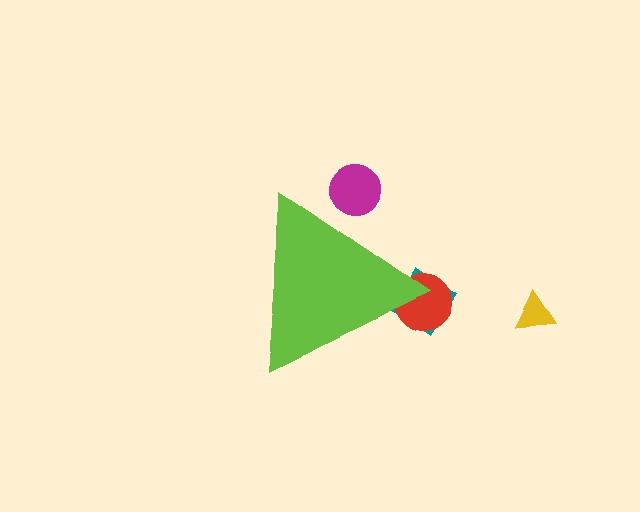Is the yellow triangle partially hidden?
No, the yellow triangle is fully visible.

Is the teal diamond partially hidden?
Yes, the teal diamond is partially hidden behind the lime triangle.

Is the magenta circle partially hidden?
Yes, the magenta circle is partially hidden behind the lime triangle.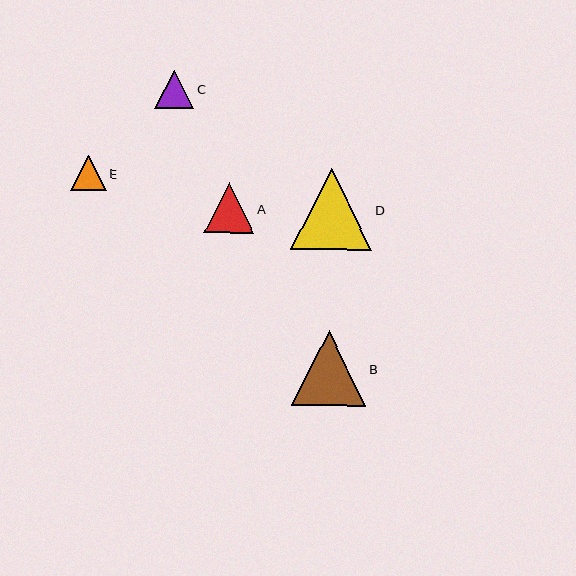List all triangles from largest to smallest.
From largest to smallest: D, B, A, C, E.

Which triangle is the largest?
Triangle D is the largest with a size of approximately 81 pixels.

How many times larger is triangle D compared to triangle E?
Triangle D is approximately 2.3 times the size of triangle E.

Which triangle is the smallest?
Triangle E is the smallest with a size of approximately 36 pixels.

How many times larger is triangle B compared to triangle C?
Triangle B is approximately 1.9 times the size of triangle C.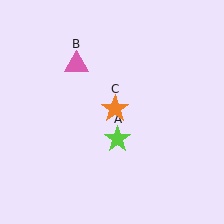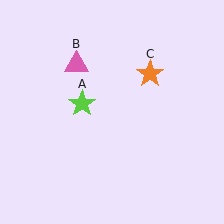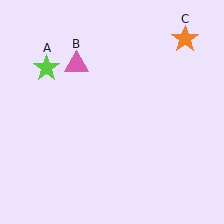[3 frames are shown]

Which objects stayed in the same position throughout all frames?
Pink triangle (object B) remained stationary.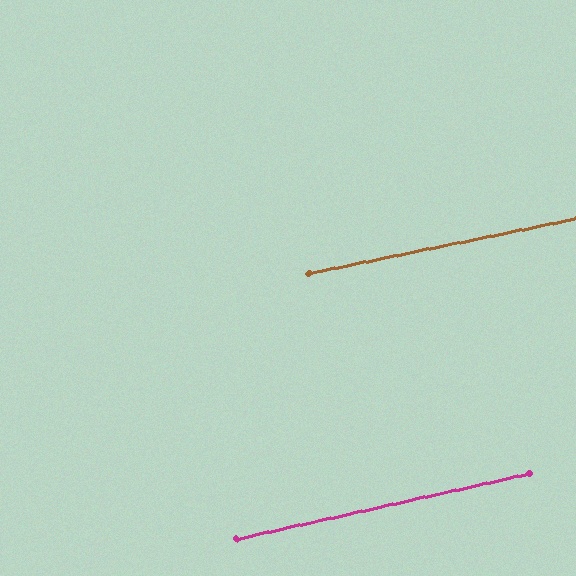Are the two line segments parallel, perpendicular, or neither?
Parallel — their directions differ by only 1.0°.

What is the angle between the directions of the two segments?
Approximately 1 degree.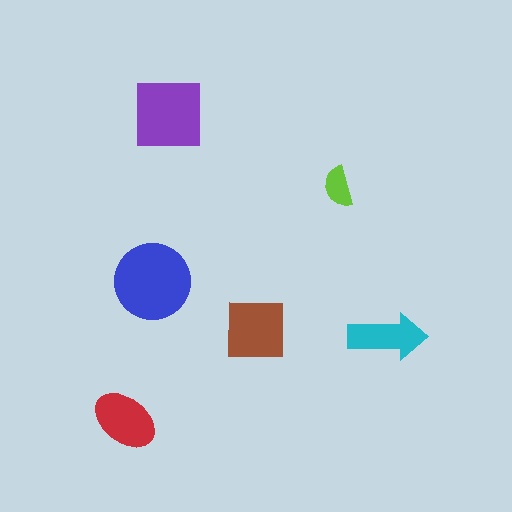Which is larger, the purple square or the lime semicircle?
The purple square.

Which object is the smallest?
The lime semicircle.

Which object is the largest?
The blue circle.